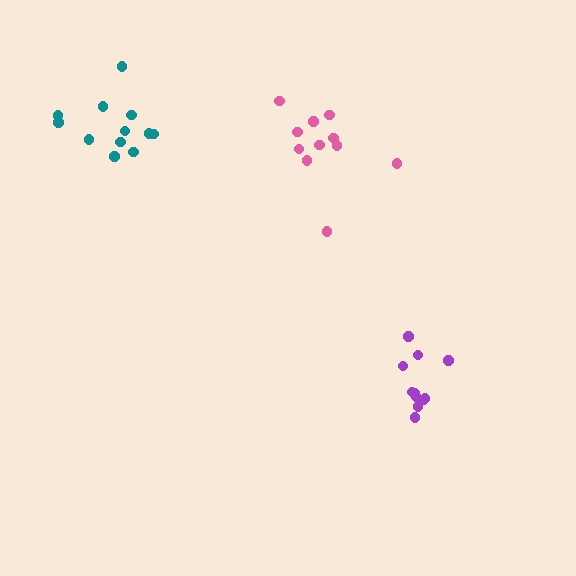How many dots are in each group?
Group 1: 12 dots, Group 2: 11 dots, Group 3: 11 dots (34 total).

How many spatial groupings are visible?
There are 3 spatial groupings.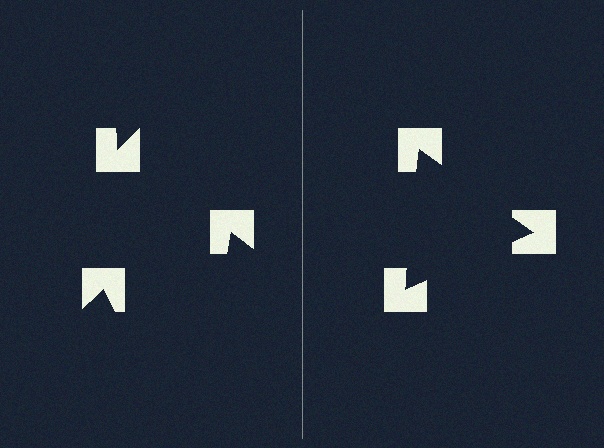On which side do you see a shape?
An illusory triangle appears on the right side. On the left side the wedge cuts are rotated, so no coherent shape forms.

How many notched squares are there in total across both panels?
6 — 3 on each side.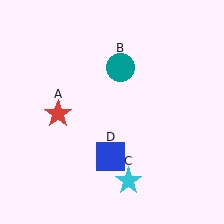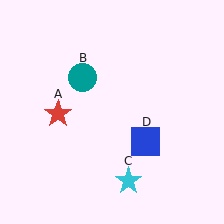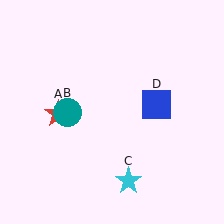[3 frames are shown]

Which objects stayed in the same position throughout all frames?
Red star (object A) and cyan star (object C) remained stationary.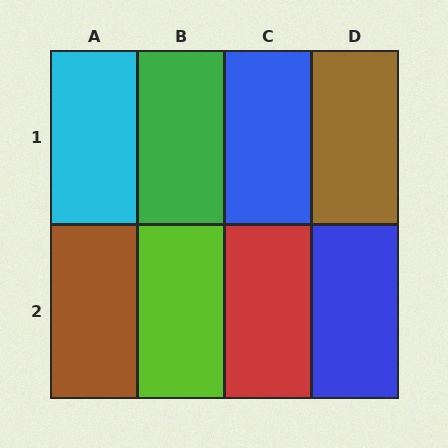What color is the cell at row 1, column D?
Brown.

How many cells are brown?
2 cells are brown.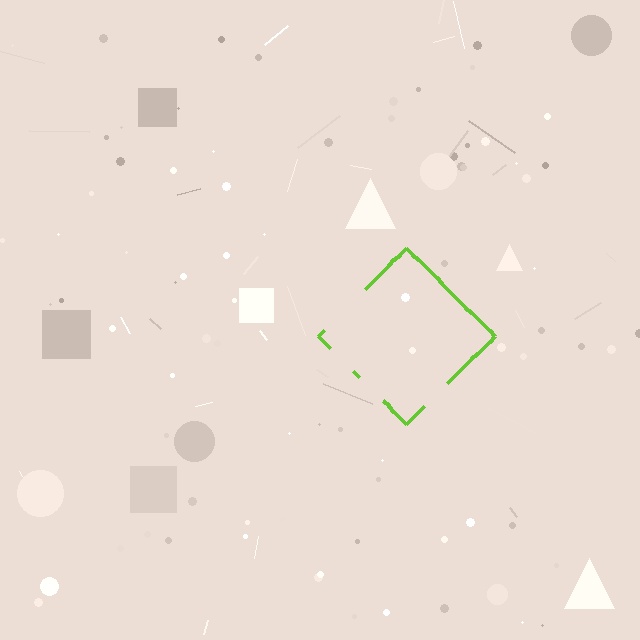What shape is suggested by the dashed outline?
The dashed outline suggests a diamond.